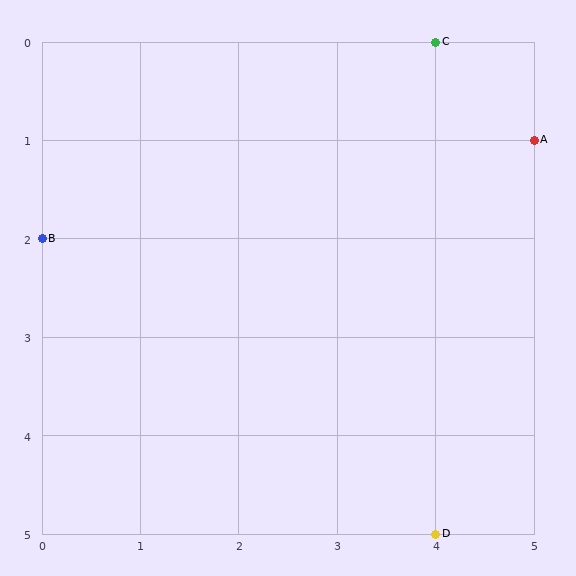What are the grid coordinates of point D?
Point D is at grid coordinates (4, 5).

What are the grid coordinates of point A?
Point A is at grid coordinates (5, 1).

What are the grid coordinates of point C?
Point C is at grid coordinates (4, 0).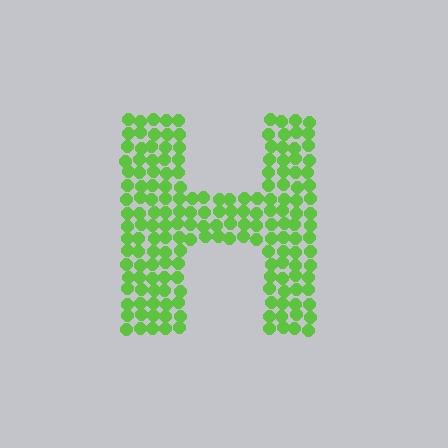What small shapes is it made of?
It is made of small circles.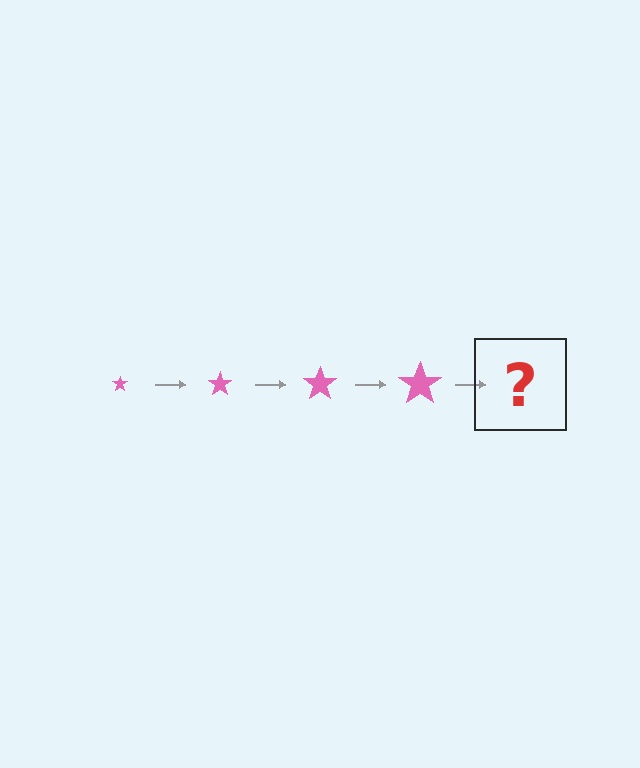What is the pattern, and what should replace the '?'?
The pattern is that the star gets progressively larger each step. The '?' should be a pink star, larger than the previous one.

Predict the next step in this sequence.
The next step is a pink star, larger than the previous one.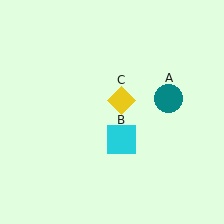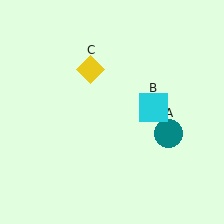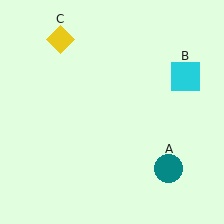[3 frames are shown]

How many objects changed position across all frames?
3 objects changed position: teal circle (object A), cyan square (object B), yellow diamond (object C).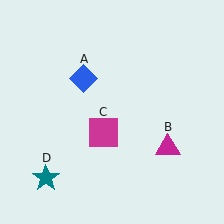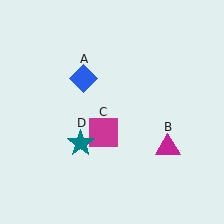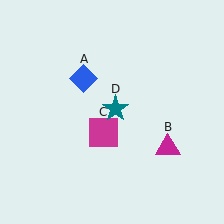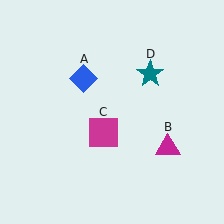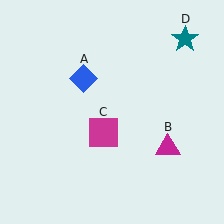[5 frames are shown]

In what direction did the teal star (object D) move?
The teal star (object D) moved up and to the right.